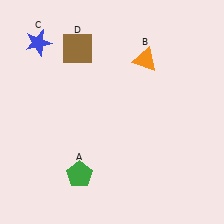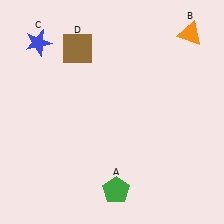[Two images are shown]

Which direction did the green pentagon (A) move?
The green pentagon (A) moved right.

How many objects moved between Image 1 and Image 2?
2 objects moved between the two images.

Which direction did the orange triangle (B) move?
The orange triangle (B) moved right.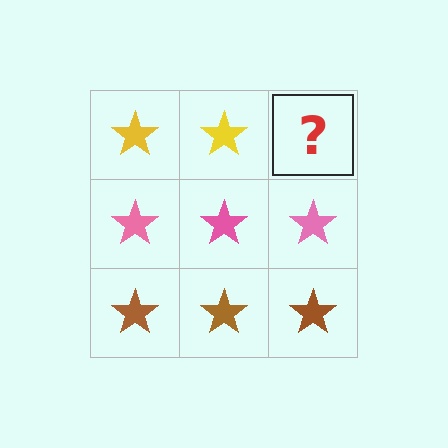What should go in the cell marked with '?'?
The missing cell should contain a yellow star.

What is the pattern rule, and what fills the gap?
The rule is that each row has a consistent color. The gap should be filled with a yellow star.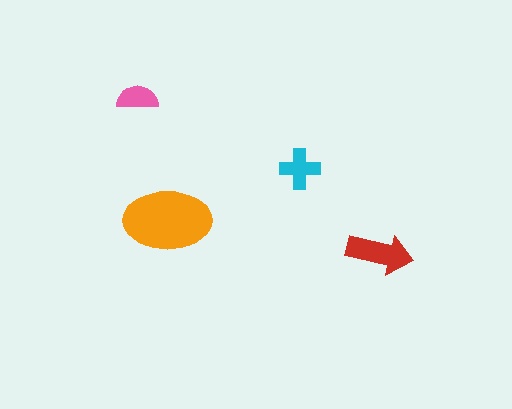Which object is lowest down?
The red arrow is bottommost.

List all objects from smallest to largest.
The pink semicircle, the cyan cross, the red arrow, the orange ellipse.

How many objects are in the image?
There are 4 objects in the image.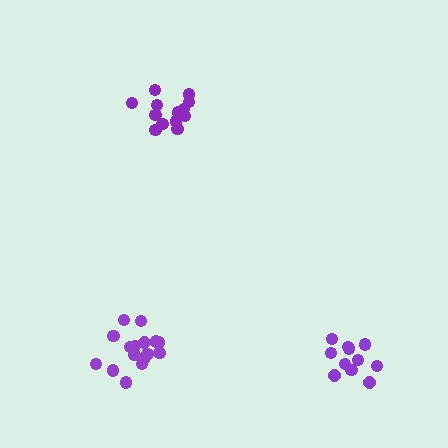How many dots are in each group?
Group 1: 11 dots, Group 2: 16 dots, Group 3: 14 dots (41 total).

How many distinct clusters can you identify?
There are 3 distinct clusters.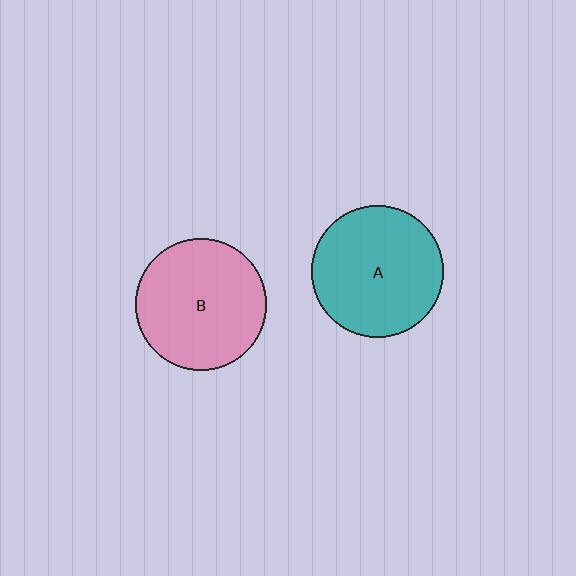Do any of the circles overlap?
No, none of the circles overlap.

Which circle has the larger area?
Circle A (teal).